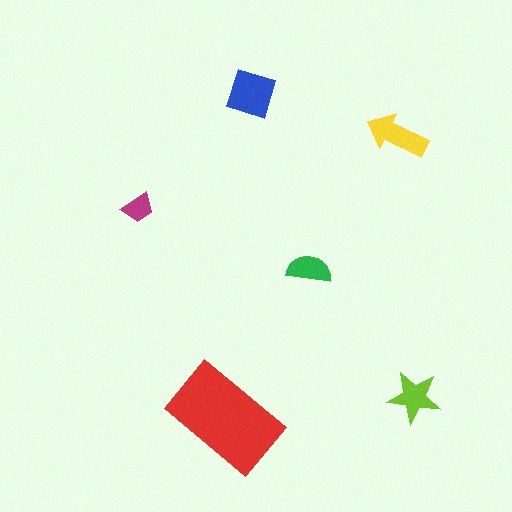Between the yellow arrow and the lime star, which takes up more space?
The yellow arrow.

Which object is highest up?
The blue diamond is topmost.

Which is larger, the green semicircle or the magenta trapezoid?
The green semicircle.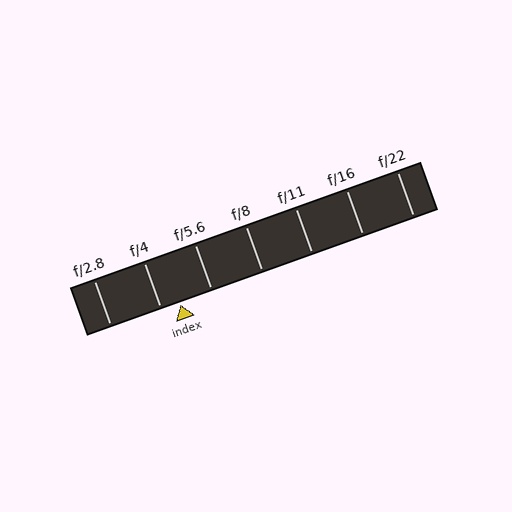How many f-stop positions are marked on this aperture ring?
There are 7 f-stop positions marked.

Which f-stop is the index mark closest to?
The index mark is closest to f/4.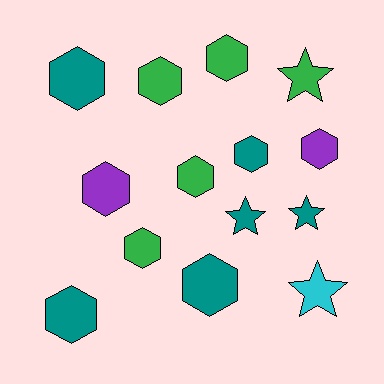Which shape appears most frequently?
Hexagon, with 10 objects.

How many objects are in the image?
There are 14 objects.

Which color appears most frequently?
Teal, with 6 objects.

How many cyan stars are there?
There is 1 cyan star.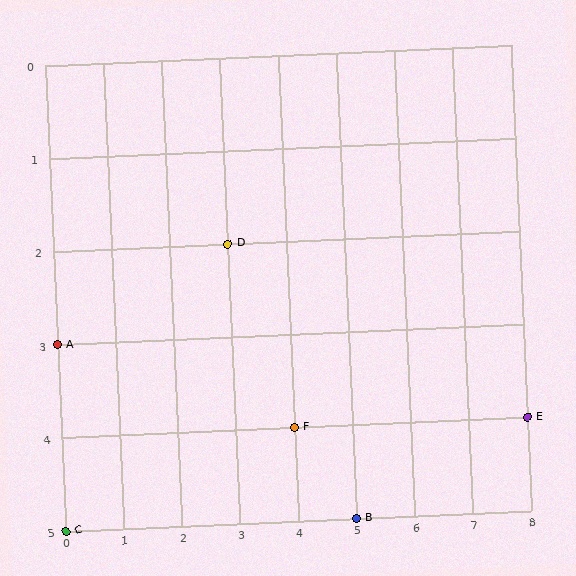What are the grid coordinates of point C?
Point C is at grid coordinates (0, 5).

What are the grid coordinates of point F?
Point F is at grid coordinates (4, 4).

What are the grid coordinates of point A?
Point A is at grid coordinates (0, 3).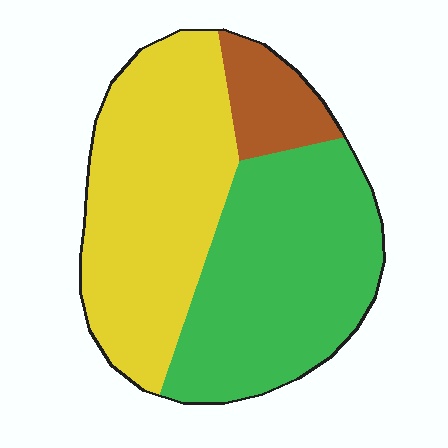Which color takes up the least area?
Brown, at roughly 10%.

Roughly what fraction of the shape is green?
Green covers roughly 45% of the shape.